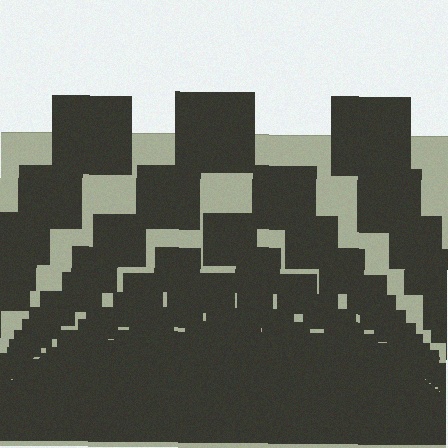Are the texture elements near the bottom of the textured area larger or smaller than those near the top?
Smaller. The gradient is inverted — elements near the bottom are smaller and denser.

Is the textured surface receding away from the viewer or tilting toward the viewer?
The surface appears to tilt toward the viewer. Texture elements get larger and sparser toward the top.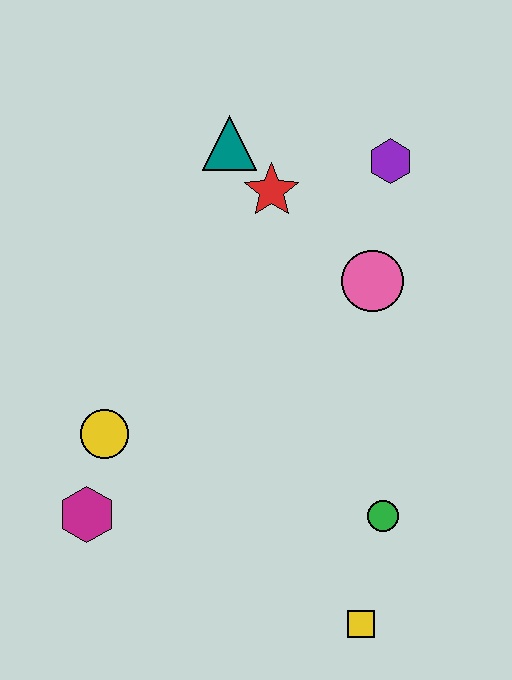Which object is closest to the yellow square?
The green circle is closest to the yellow square.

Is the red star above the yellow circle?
Yes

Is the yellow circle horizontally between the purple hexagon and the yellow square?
No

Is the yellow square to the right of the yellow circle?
Yes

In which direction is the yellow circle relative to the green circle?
The yellow circle is to the left of the green circle.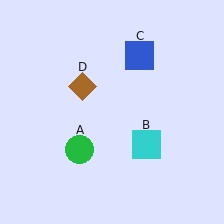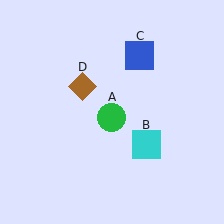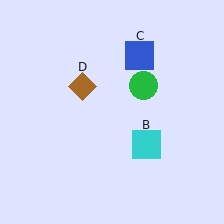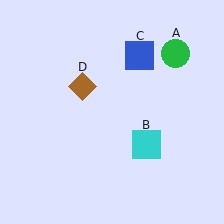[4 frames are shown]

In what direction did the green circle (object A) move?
The green circle (object A) moved up and to the right.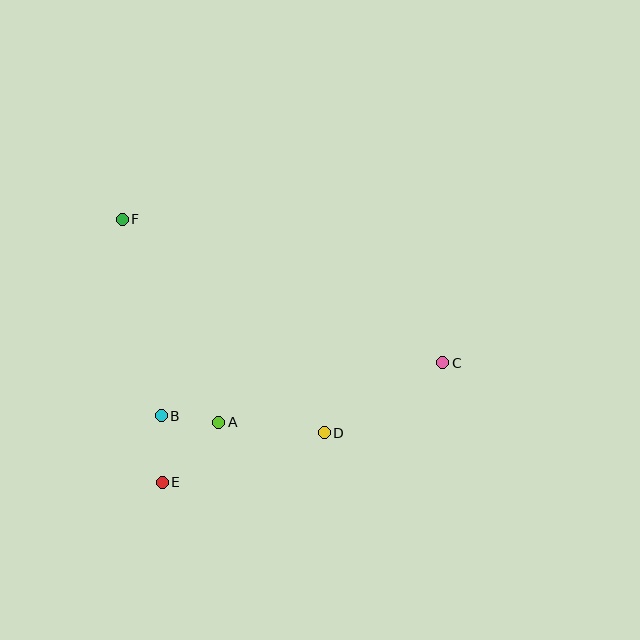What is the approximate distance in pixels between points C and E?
The distance between C and E is approximately 305 pixels.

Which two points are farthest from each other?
Points C and F are farthest from each other.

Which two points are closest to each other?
Points A and B are closest to each other.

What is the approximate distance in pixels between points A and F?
The distance between A and F is approximately 225 pixels.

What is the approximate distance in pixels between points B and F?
The distance between B and F is approximately 200 pixels.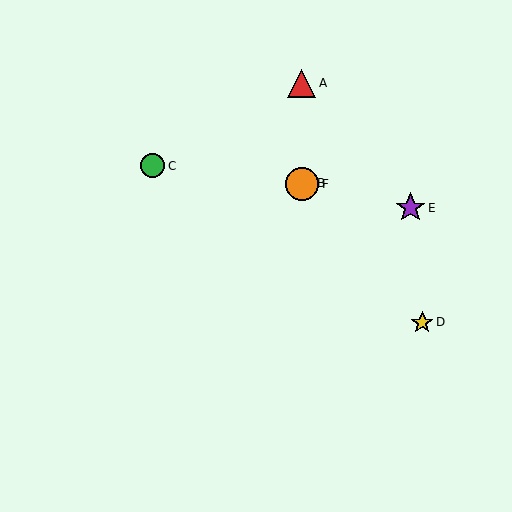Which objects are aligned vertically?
Objects A, B, F are aligned vertically.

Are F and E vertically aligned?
No, F is at x≈302 and E is at x≈410.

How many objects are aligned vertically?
3 objects (A, B, F) are aligned vertically.